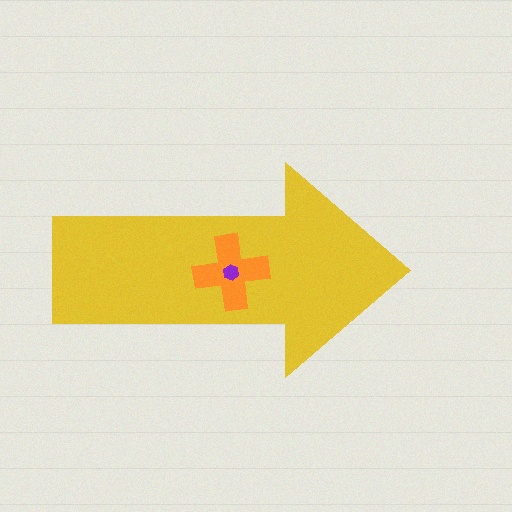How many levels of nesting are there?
3.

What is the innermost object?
The purple hexagon.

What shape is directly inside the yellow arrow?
The orange cross.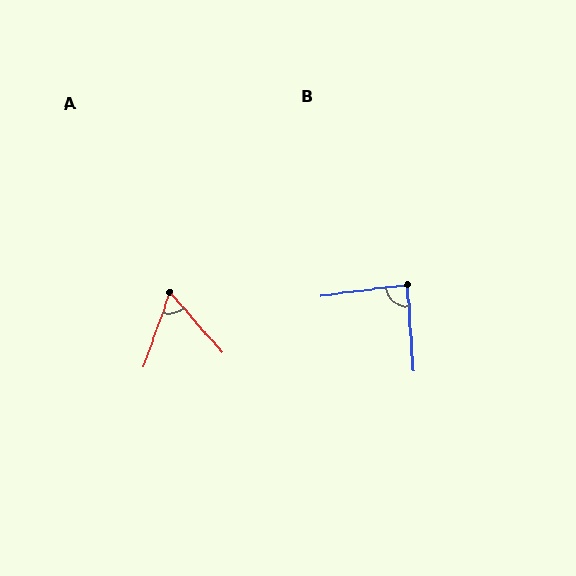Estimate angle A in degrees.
Approximately 61 degrees.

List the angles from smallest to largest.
A (61°), B (86°).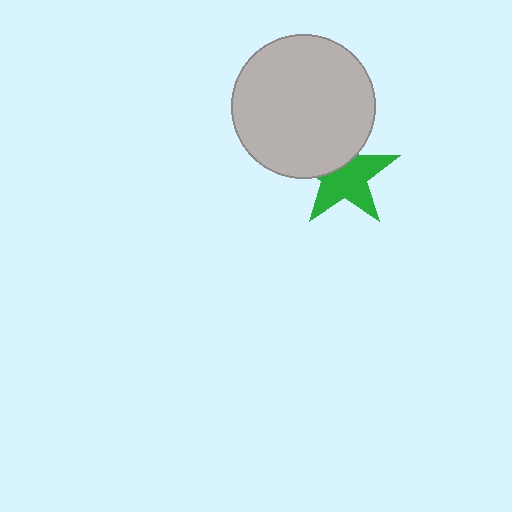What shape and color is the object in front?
The object in front is a light gray circle.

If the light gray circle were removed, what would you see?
You would see the complete green star.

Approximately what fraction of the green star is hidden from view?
Roughly 36% of the green star is hidden behind the light gray circle.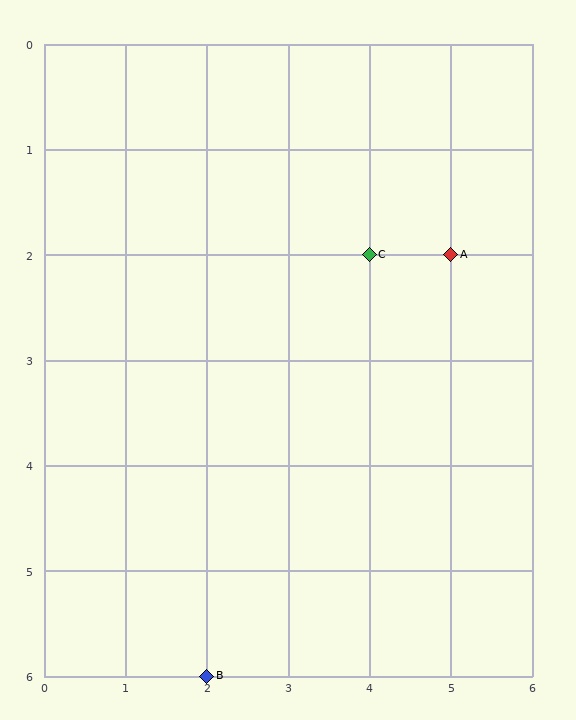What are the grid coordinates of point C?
Point C is at grid coordinates (4, 2).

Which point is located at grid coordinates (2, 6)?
Point B is at (2, 6).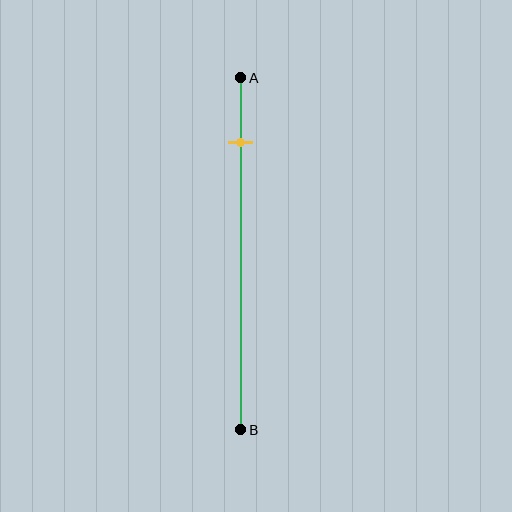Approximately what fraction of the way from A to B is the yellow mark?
The yellow mark is approximately 20% of the way from A to B.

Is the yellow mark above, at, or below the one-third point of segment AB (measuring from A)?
The yellow mark is above the one-third point of segment AB.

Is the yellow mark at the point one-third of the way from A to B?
No, the mark is at about 20% from A, not at the 33% one-third point.